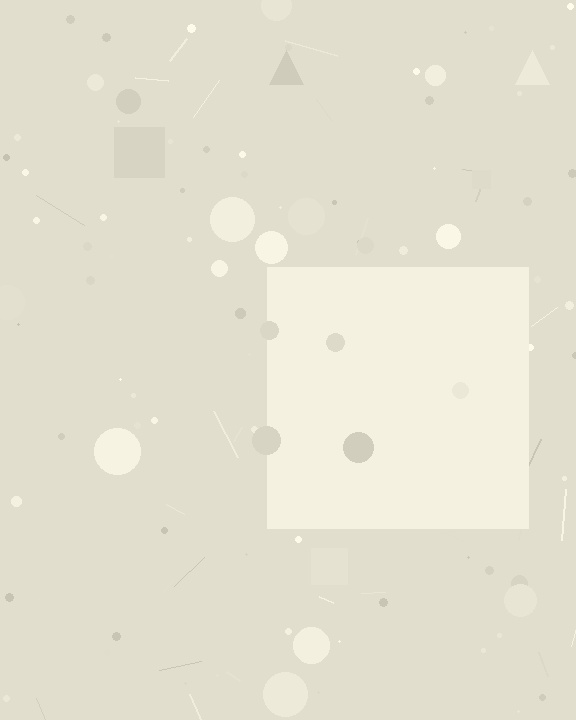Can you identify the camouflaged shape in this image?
The camouflaged shape is a square.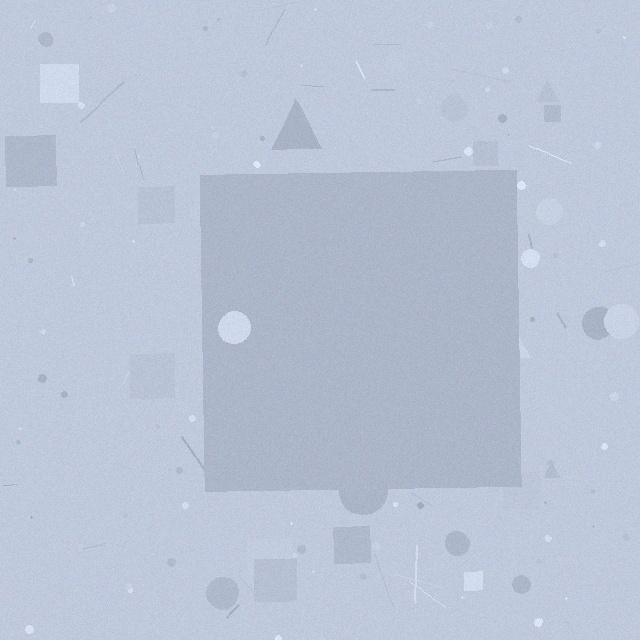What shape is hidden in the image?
A square is hidden in the image.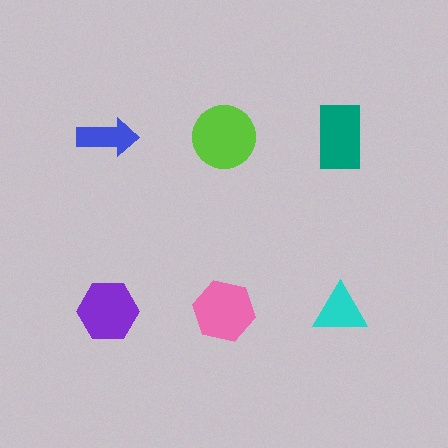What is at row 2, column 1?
A purple hexagon.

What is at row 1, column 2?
A lime circle.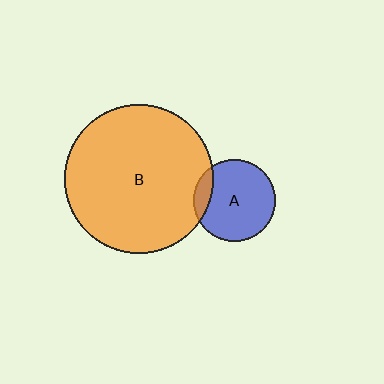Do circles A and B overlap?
Yes.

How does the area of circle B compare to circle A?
Approximately 3.3 times.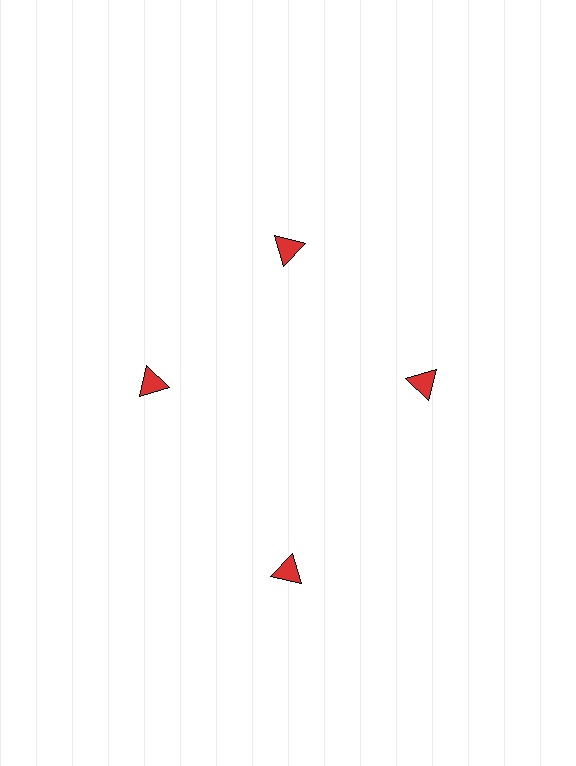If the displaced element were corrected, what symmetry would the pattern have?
It would have 4-fold rotational symmetry — the pattern would map onto itself every 90 degrees.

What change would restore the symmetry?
The symmetry would be restored by moving it inward, back onto the ring so that all 4 triangles sit at equal angles and equal distance from the center.